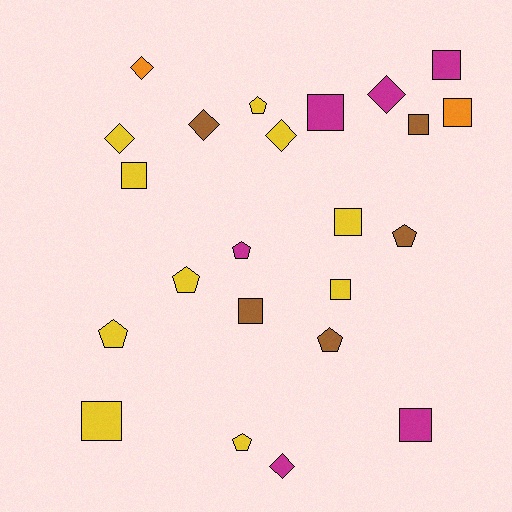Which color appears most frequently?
Yellow, with 10 objects.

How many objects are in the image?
There are 23 objects.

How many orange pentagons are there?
There are no orange pentagons.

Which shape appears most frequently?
Square, with 10 objects.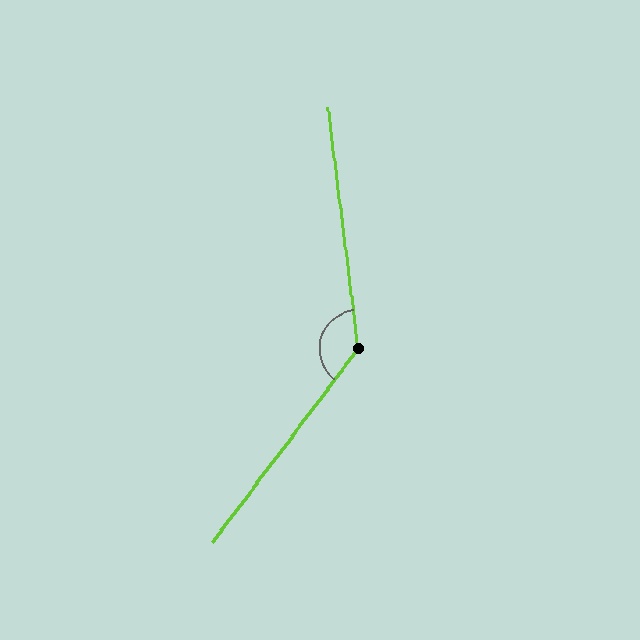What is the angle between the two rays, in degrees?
Approximately 136 degrees.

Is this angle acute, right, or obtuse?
It is obtuse.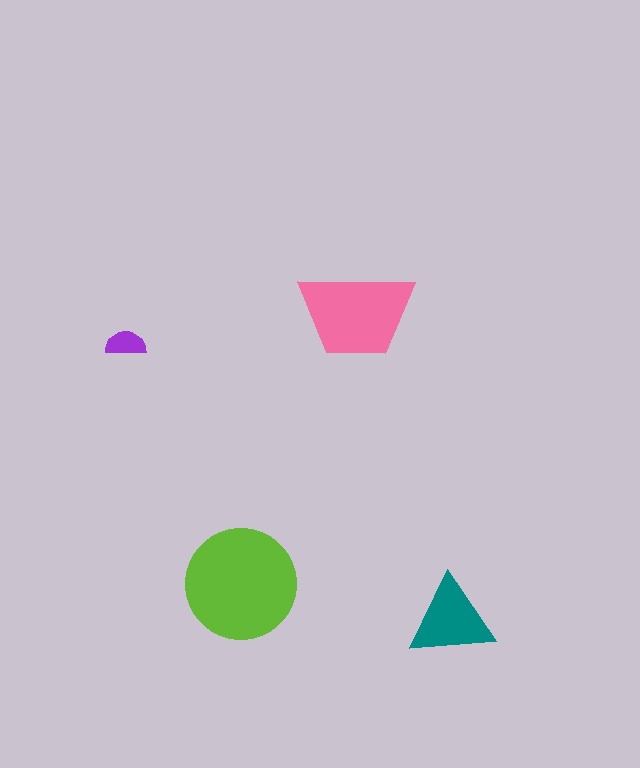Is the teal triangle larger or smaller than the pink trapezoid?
Smaller.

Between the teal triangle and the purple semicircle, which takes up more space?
The teal triangle.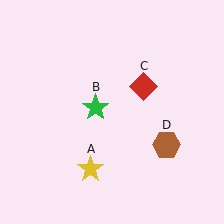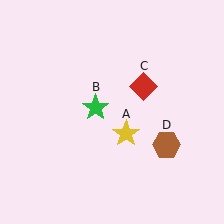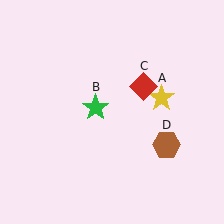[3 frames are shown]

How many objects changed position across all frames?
1 object changed position: yellow star (object A).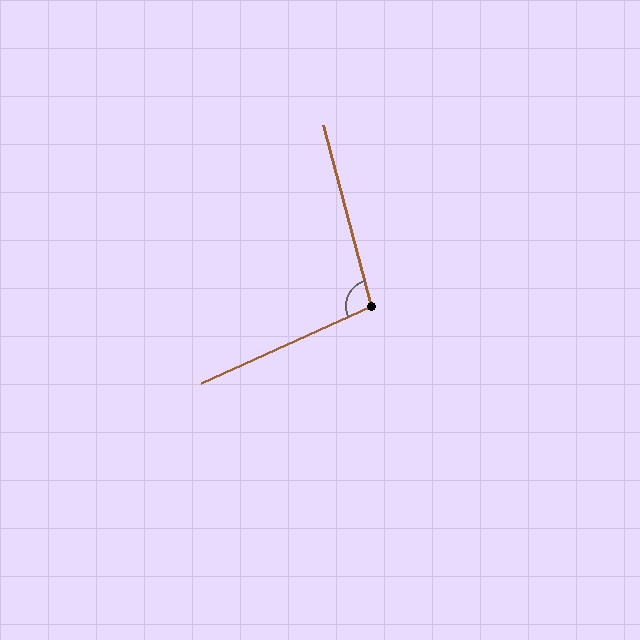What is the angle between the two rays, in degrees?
Approximately 99 degrees.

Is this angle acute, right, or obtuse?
It is obtuse.